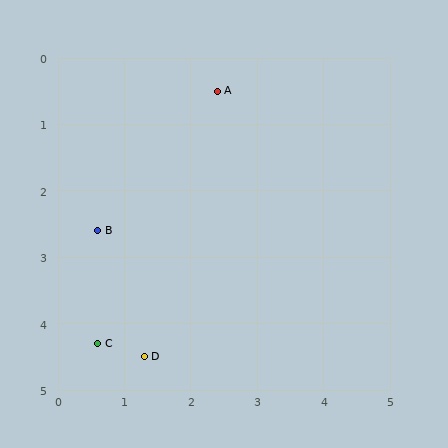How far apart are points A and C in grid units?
Points A and C are about 4.2 grid units apart.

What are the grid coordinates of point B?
Point B is at approximately (0.6, 2.6).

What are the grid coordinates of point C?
Point C is at approximately (0.6, 4.3).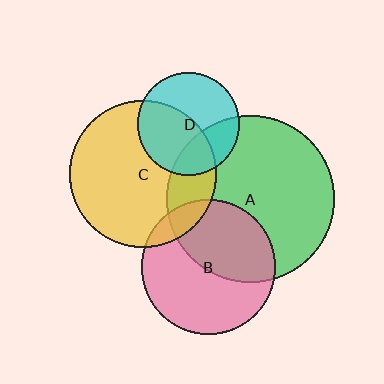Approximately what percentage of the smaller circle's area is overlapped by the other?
Approximately 10%.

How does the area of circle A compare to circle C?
Approximately 1.3 times.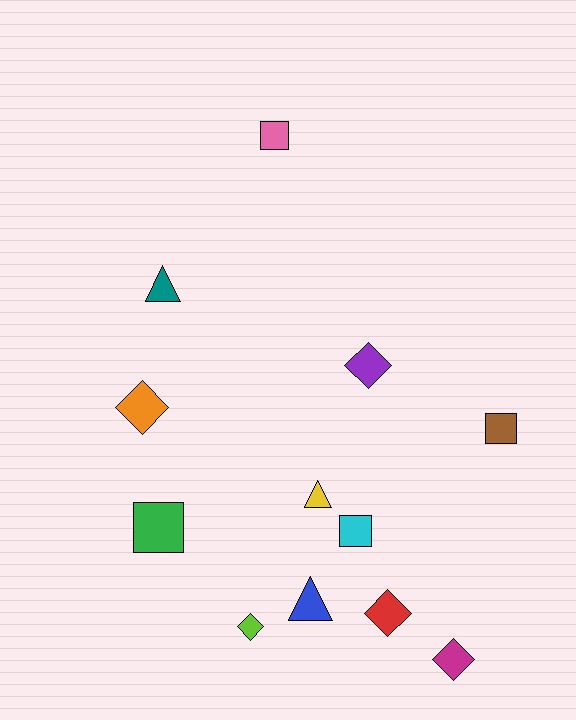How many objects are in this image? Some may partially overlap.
There are 12 objects.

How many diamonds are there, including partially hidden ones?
There are 5 diamonds.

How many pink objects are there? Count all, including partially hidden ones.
There is 1 pink object.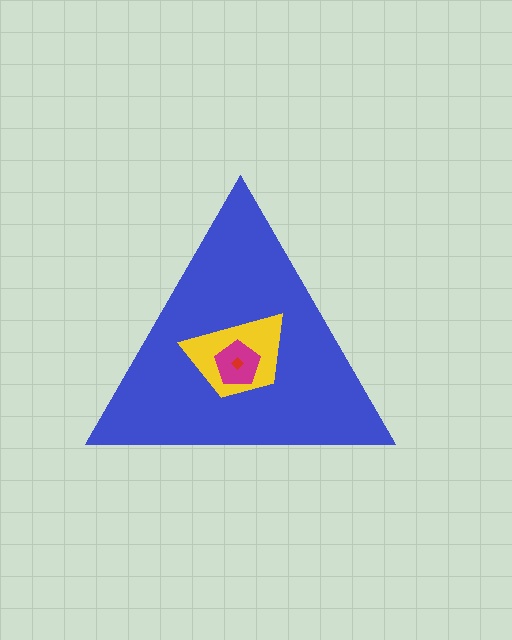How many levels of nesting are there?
4.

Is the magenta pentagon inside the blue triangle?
Yes.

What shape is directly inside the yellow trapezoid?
The magenta pentagon.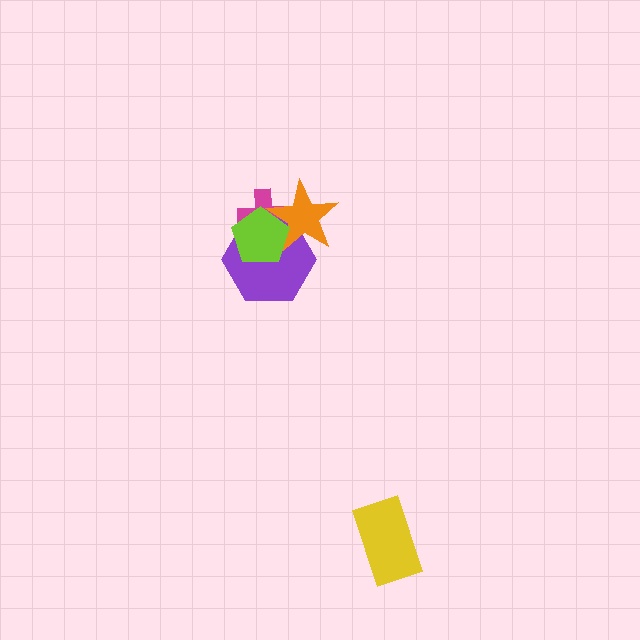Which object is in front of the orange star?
The lime pentagon is in front of the orange star.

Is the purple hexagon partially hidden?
Yes, it is partially covered by another shape.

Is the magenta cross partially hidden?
Yes, it is partially covered by another shape.